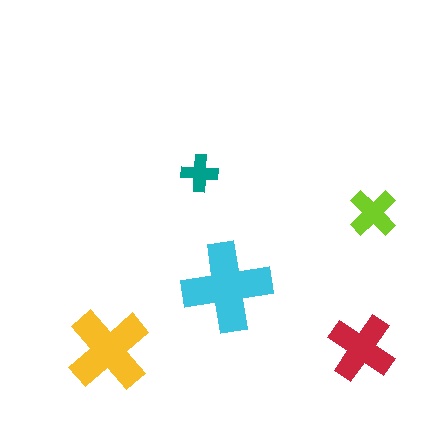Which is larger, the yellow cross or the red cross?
The yellow one.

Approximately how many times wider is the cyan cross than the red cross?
About 1.5 times wider.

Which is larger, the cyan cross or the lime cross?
The cyan one.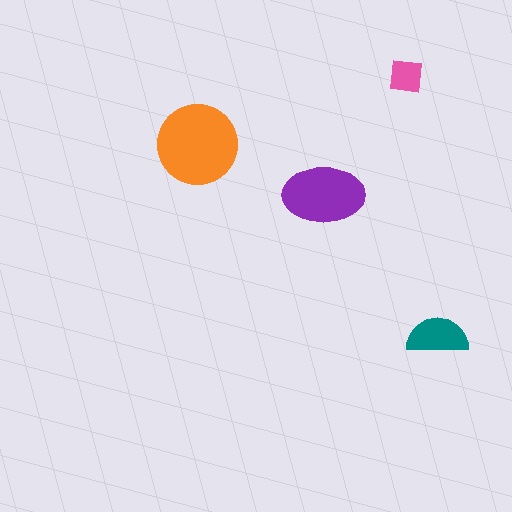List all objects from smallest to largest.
The pink square, the teal semicircle, the purple ellipse, the orange circle.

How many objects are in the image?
There are 4 objects in the image.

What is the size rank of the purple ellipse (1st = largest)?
2nd.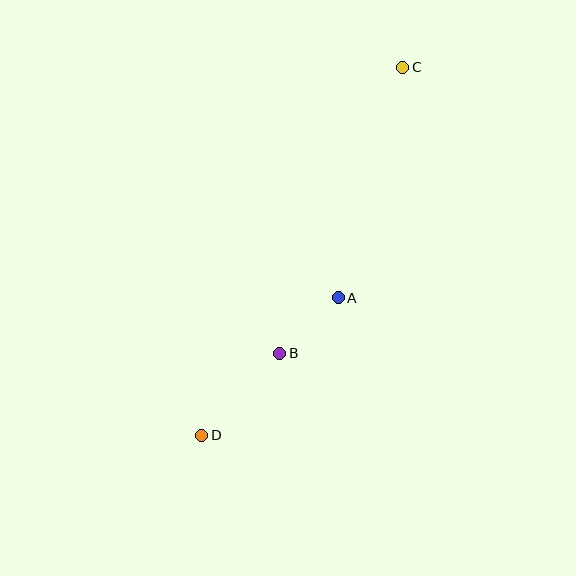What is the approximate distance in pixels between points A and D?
The distance between A and D is approximately 194 pixels.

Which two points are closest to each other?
Points A and B are closest to each other.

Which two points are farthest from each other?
Points C and D are farthest from each other.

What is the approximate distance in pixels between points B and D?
The distance between B and D is approximately 113 pixels.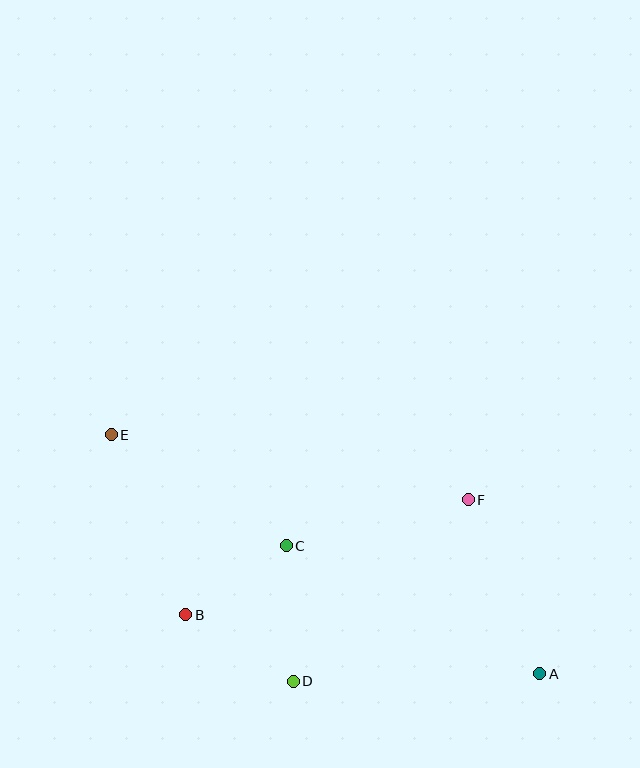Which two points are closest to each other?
Points B and C are closest to each other.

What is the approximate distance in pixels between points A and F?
The distance between A and F is approximately 188 pixels.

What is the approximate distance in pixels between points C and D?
The distance between C and D is approximately 136 pixels.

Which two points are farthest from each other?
Points A and E are farthest from each other.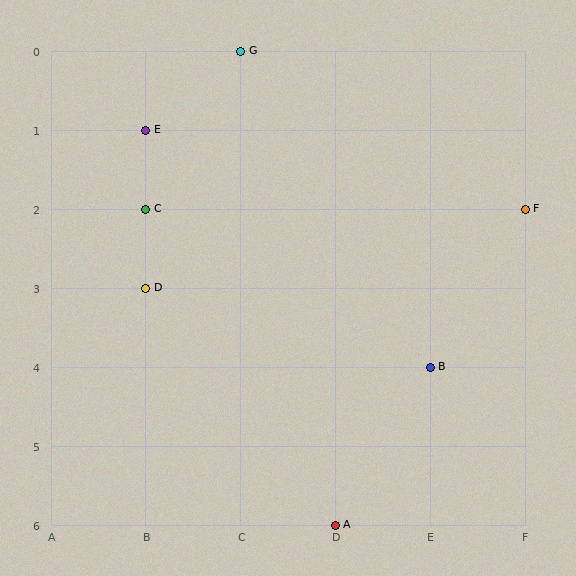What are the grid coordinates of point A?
Point A is at grid coordinates (D, 6).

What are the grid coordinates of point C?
Point C is at grid coordinates (B, 2).